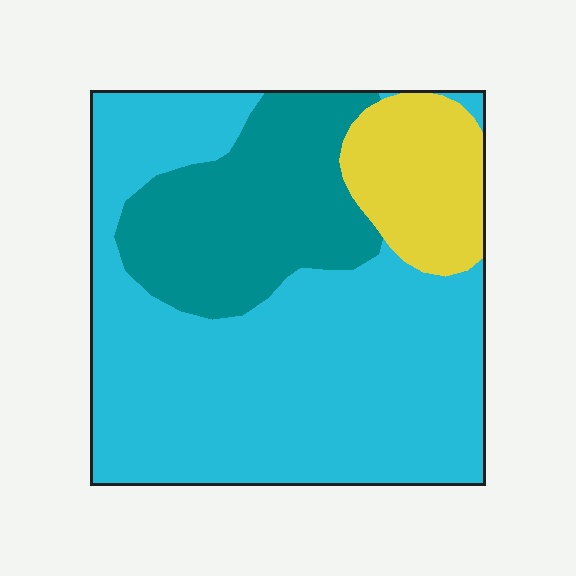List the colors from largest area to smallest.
From largest to smallest: cyan, teal, yellow.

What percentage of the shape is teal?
Teal takes up about one quarter (1/4) of the shape.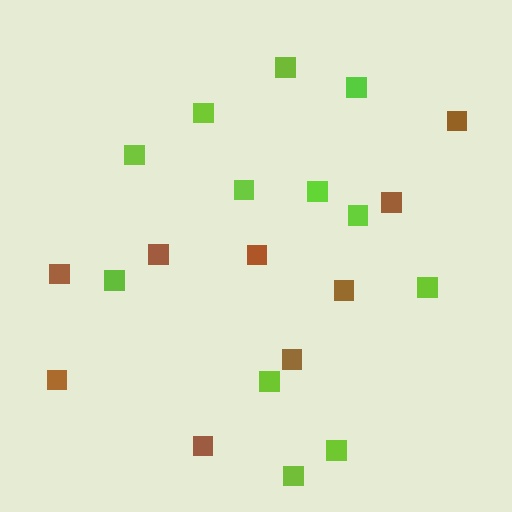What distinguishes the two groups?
There are 2 groups: one group of brown squares (9) and one group of lime squares (12).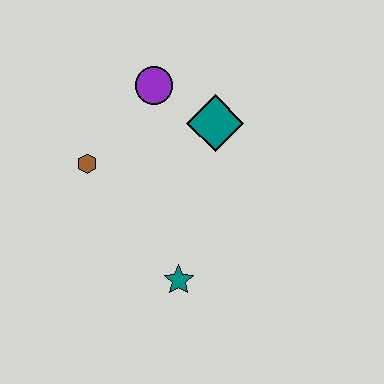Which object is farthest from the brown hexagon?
The teal star is farthest from the brown hexagon.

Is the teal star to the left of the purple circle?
No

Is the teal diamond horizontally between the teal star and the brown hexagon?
No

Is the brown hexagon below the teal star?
No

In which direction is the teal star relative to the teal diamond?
The teal star is below the teal diamond.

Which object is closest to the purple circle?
The teal diamond is closest to the purple circle.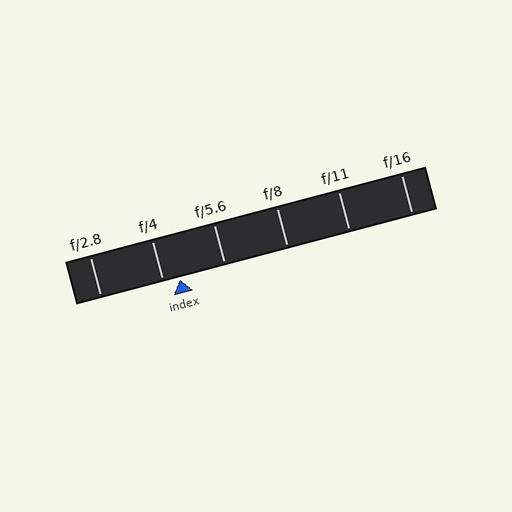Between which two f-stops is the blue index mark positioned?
The index mark is between f/4 and f/5.6.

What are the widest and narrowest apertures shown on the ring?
The widest aperture shown is f/2.8 and the narrowest is f/16.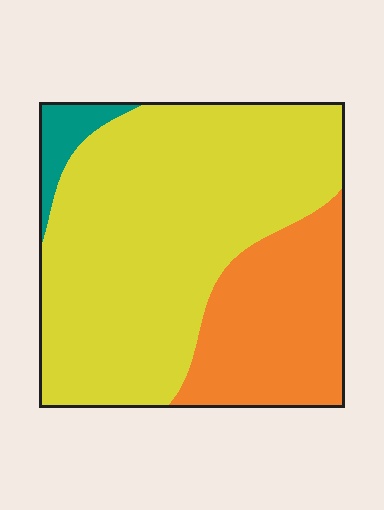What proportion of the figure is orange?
Orange covers 27% of the figure.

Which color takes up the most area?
Yellow, at roughly 70%.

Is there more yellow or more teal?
Yellow.